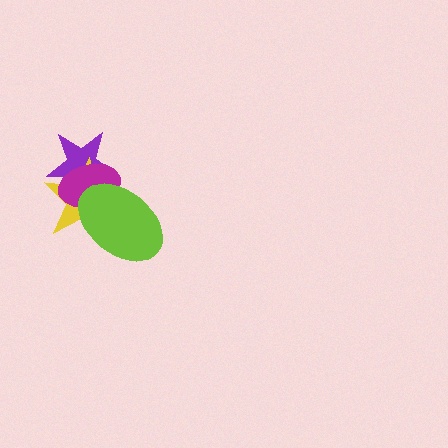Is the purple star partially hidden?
Yes, it is partially covered by another shape.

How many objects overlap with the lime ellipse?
3 objects overlap with the lime ellipse.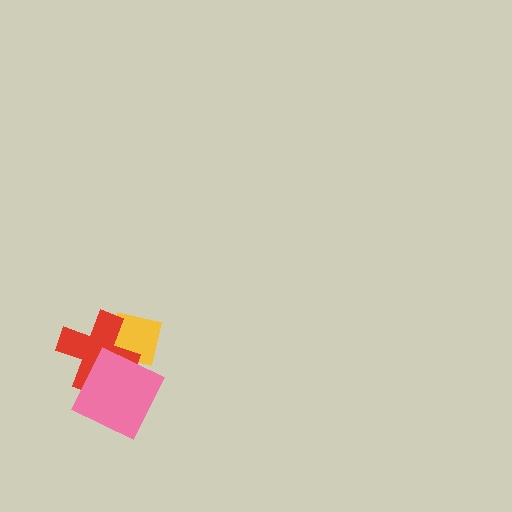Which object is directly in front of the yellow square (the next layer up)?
The red cross is directly in front of the yellow square.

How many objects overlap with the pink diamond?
2 objects overlap with the pink diamond.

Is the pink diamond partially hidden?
No, no other shape covers it.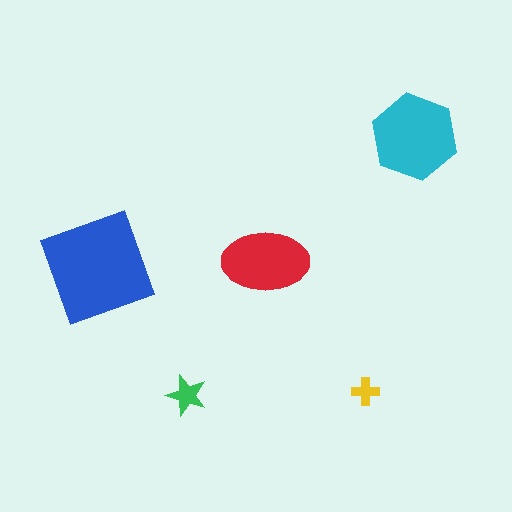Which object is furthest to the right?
The cyan hexagon is rightmost.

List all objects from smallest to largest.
The yellow cross, the green star, the red ellipse, the cyan hexagon, the blue square.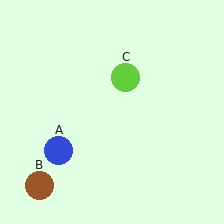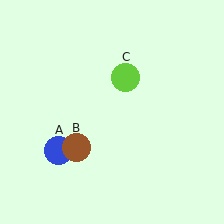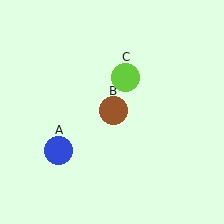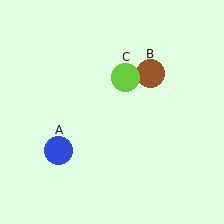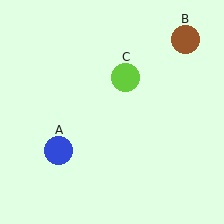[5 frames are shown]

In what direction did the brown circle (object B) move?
The brown circle (object B) moved up and to the right.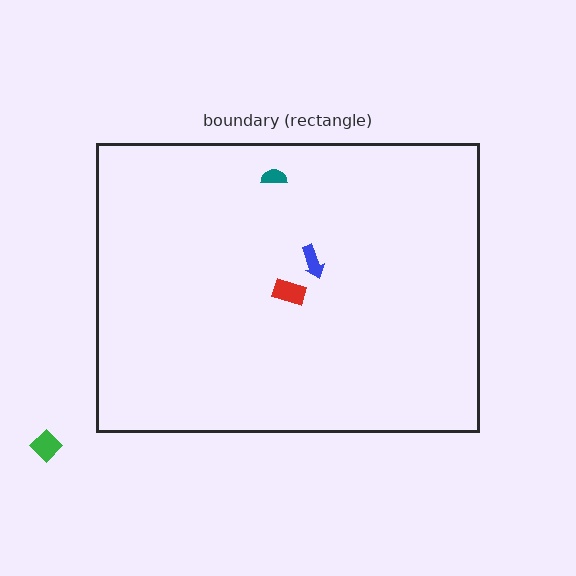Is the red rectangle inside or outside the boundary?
Inside.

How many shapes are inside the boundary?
3 inside, 1 outside.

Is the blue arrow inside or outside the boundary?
Inside.